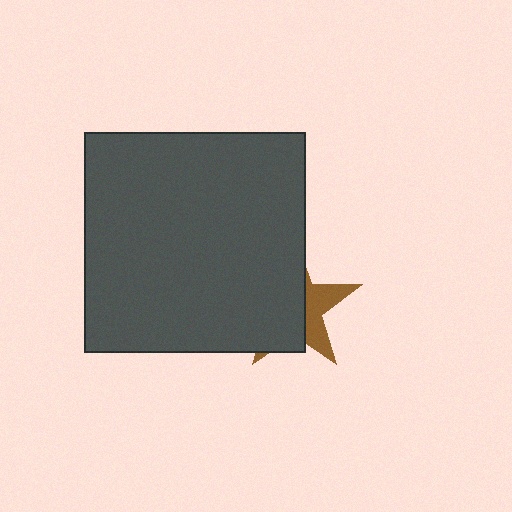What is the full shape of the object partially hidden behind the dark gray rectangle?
The partially hidden object is a brown star.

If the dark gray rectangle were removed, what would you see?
You would see the complete brown star.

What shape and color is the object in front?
The object in front is a dark gray rectangle.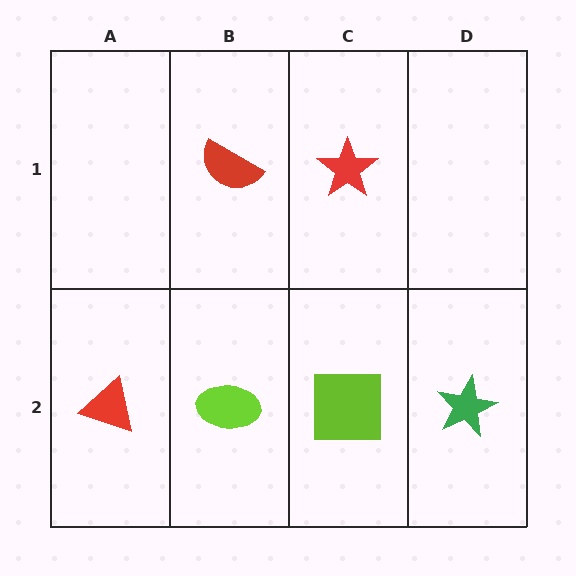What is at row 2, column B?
A lime ellipse.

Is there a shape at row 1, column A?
No, that cell is empty.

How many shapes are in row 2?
4 shapes.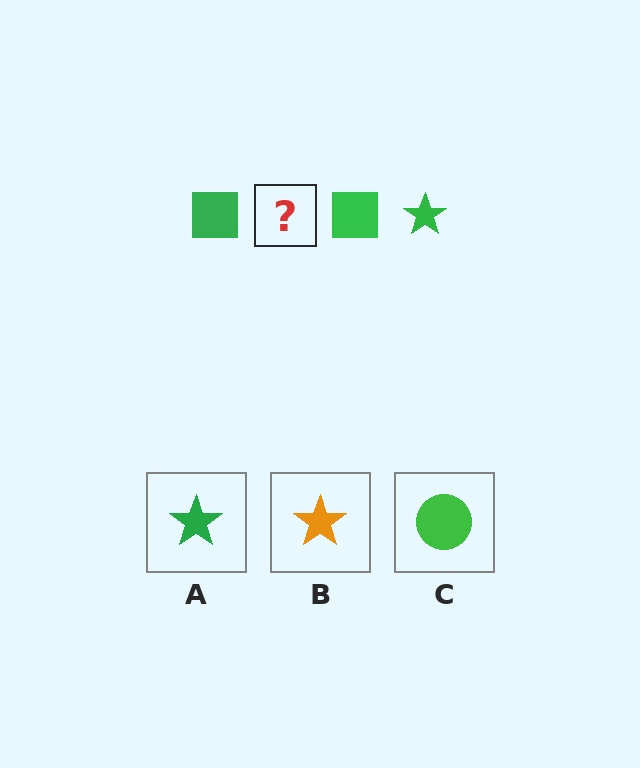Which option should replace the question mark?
Option A.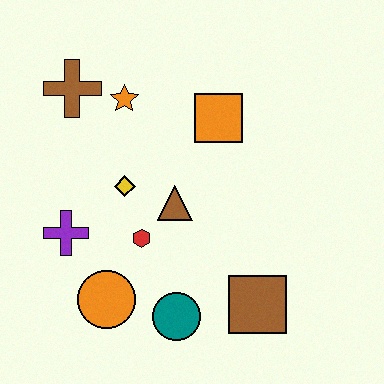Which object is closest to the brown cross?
The orange star is closest to the brown cross.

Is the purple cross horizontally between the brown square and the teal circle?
No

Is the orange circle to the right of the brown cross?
Yes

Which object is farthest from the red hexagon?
The brown cross is farthest from the red hexagon.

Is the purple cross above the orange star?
No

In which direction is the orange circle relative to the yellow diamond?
The orange circle is below the yellow diamond.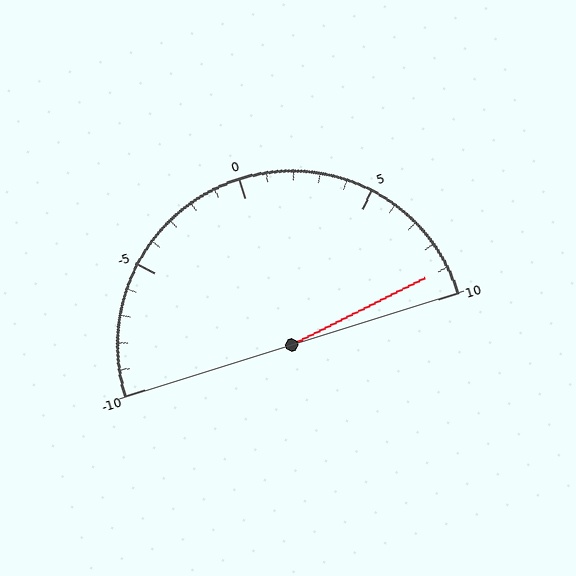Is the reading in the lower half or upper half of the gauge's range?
The reading is in the upper half of the range (-10 to 10).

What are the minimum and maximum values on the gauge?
The gauge ranges from -10 to 10.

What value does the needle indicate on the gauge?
The needle indicates approximately 9.